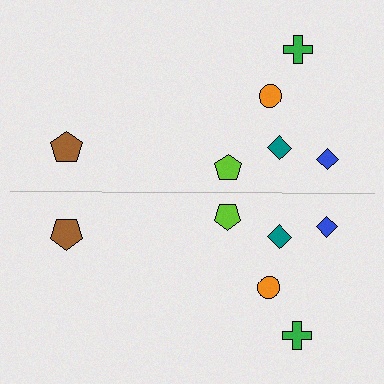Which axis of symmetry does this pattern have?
The pattern has a horizontal axis of symmetry running through the center of the image.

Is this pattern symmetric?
Yes, this pattern has bilateral (reflection) symmetry.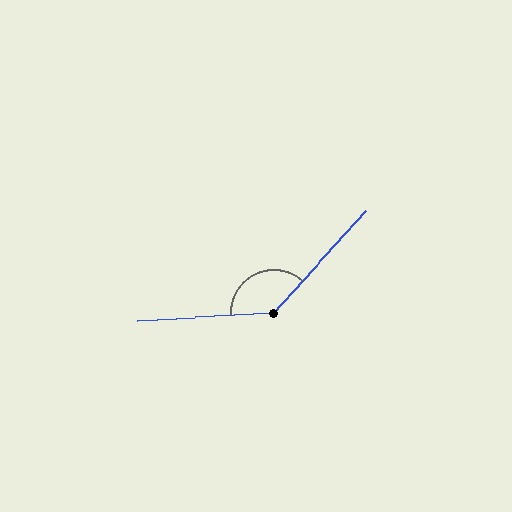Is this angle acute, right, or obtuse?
It is obtuse.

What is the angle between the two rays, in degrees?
Approximately 136 degrees.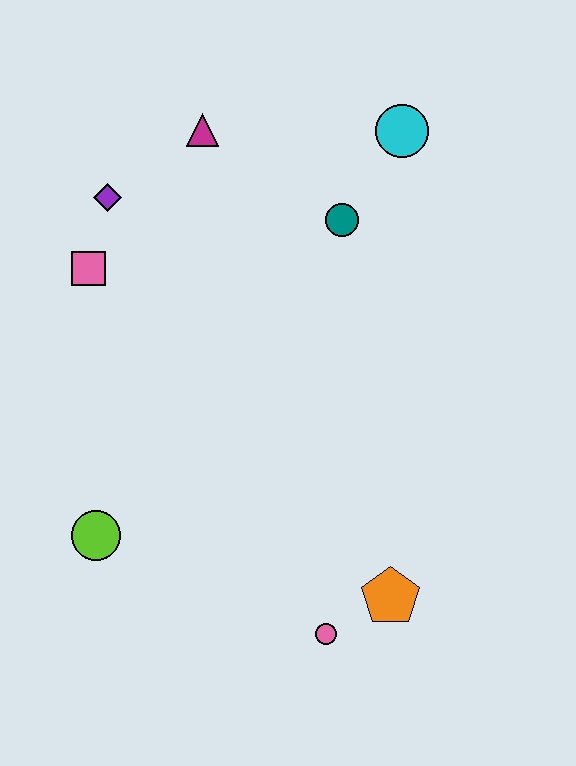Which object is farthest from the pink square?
The orange pentagon is farthest from the pink square.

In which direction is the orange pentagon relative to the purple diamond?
The orange pentagon is below the purple diamond.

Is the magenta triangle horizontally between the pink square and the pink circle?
Yes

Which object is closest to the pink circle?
The orange pentagon is closest to the pink circle.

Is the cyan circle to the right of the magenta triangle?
Yes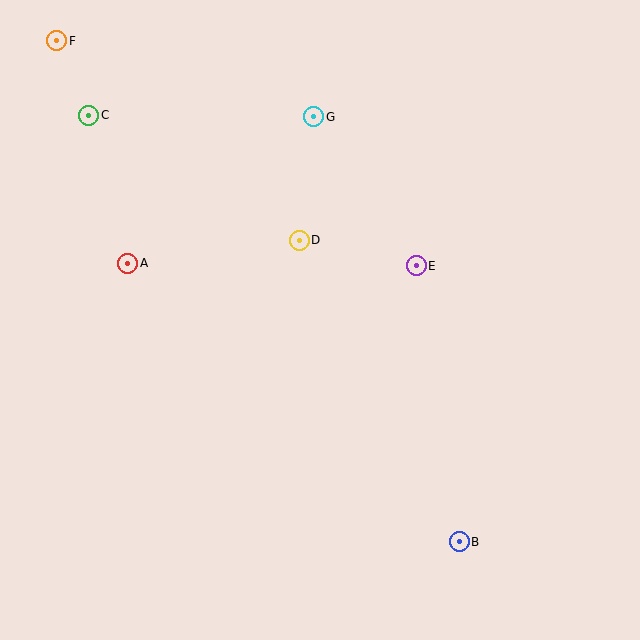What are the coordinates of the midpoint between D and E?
The midpoint between D and E is at (358, 253).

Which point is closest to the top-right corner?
Point G is closest to the top-right corner.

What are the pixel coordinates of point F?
Point F is at (57, 41).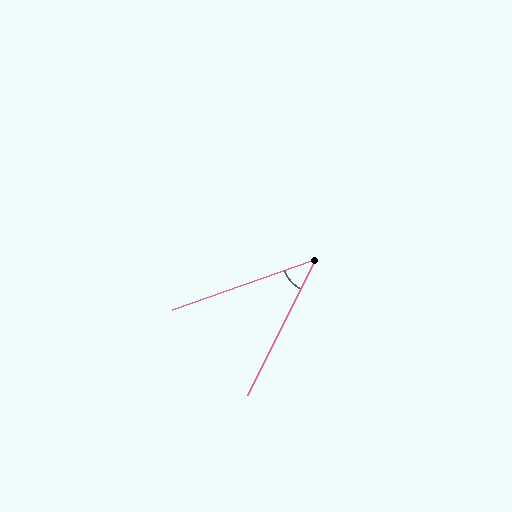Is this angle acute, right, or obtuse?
It is acute.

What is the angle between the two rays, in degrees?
Approximately 44 degrees.